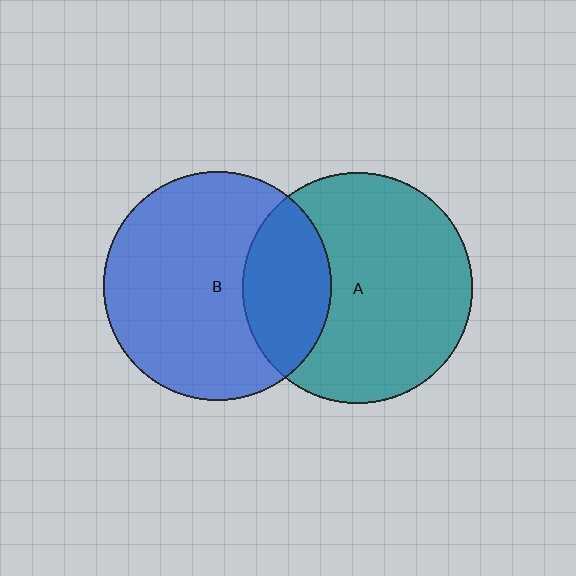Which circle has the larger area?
Circle A (teal).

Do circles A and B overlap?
Yes.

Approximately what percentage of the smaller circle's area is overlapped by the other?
Approximately 30%.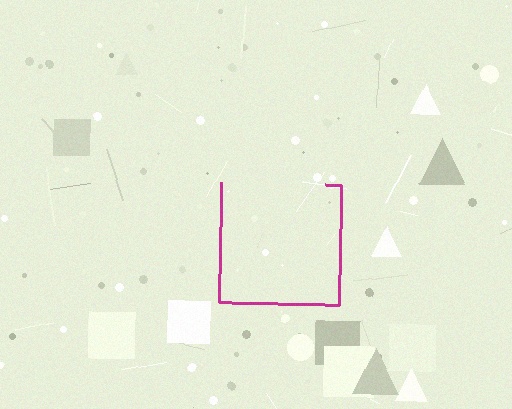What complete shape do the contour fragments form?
The contour fragments form a square.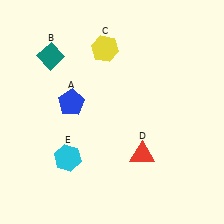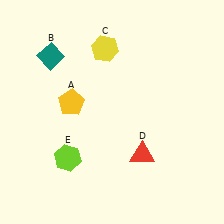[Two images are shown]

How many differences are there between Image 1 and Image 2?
There are 2 differences between the two images.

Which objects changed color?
A changed from blue to yellow. E changed from cyan to lime.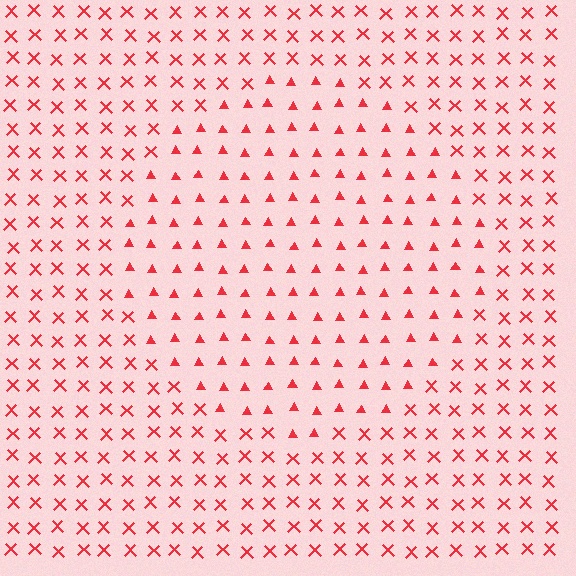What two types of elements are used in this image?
The image uses triangles inside the circle region and X marks outside it.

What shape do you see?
I see a circle.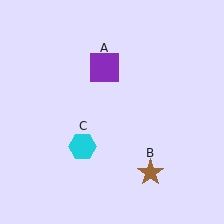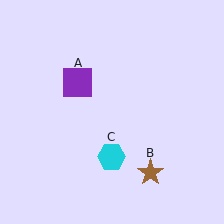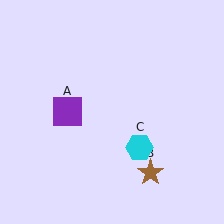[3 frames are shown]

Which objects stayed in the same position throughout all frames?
Brown star (object B) remained stationary.